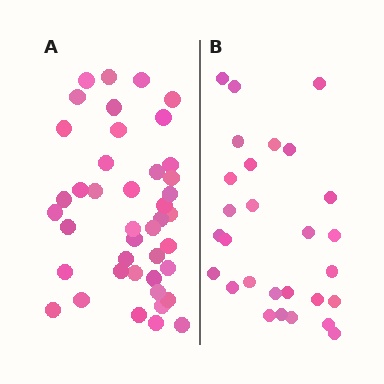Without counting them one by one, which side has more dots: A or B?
Region A (the left region) has more dots.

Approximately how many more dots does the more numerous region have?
Region A has approximately 15 more dots than region B.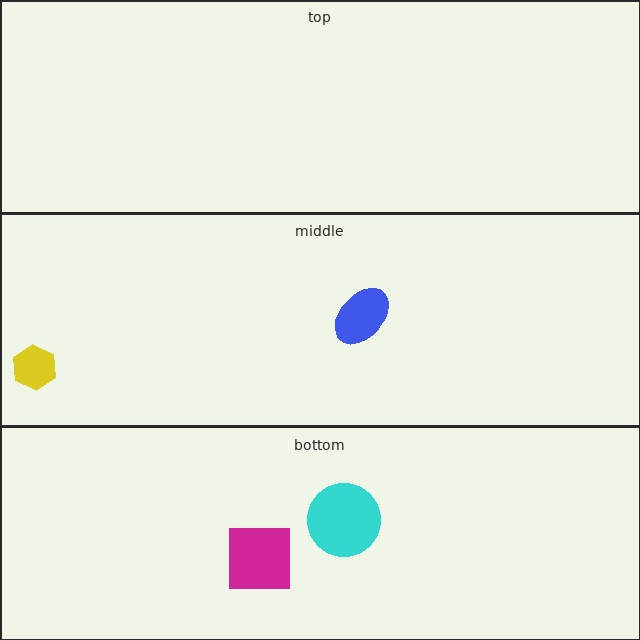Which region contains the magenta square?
The bottom region.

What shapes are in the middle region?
The yellow hexagon, the blue ellipse.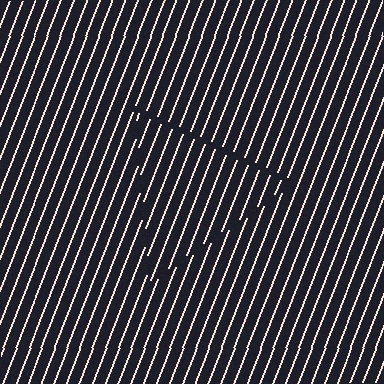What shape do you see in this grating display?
An illusory triangle. The interior of the shape contains the same grating, shifted by half a period — the contour is defined by the phase discontinuity where line-ends from the inner and outer gratings abut.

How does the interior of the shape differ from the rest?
The interior of the shape contains the same grating, shifted by half a period — the contour is defined by the phase discontinuity where line-ends from the inner and outer gratings abut.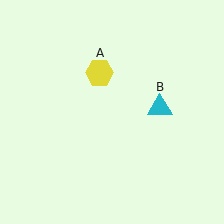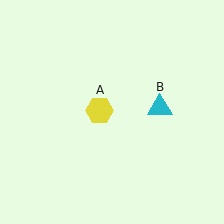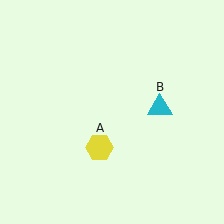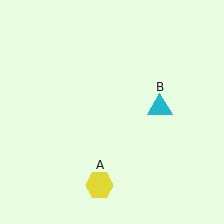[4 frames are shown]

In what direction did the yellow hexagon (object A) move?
The yellow hexagon (object A) moved down.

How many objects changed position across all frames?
1 object changed position: yellow hexagon (object A).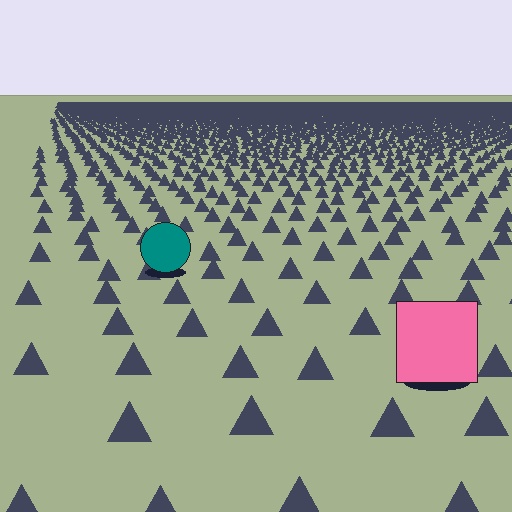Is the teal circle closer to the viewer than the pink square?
No. The pink square is closer — you can tell from the texture gradient: the ground texture is coarser near it.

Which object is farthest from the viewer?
The teal circle is farthest from the viewer. It appears smaller and the ground texture around it is denser.